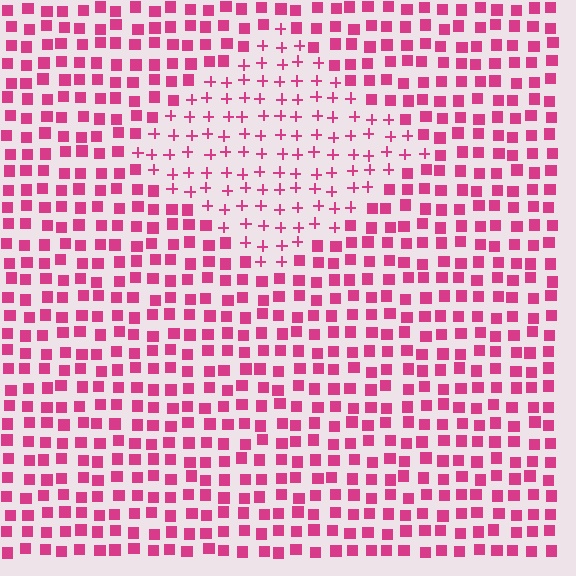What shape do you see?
I see a diamond.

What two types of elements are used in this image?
The image uses plus signs inside the diamond region and squares outside it.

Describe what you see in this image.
The image is filled with small magenta elements arranged in a uniform grid. A diamond-shaped region contains plus signs, while the surrounding area contains squares. The boundary is defined purely by the change in element shape.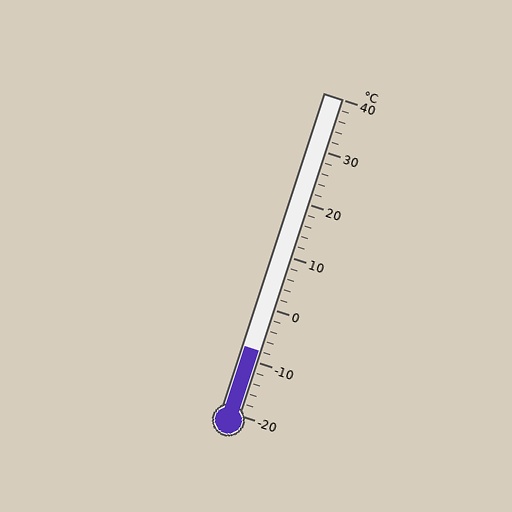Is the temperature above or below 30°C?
The temperature is below 30°C.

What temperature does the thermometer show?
The thermometer shows approximately -8°C.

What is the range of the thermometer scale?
The thermometer scale ranges from -20°C to 40°C.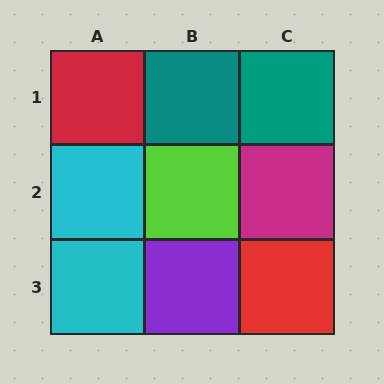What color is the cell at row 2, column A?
Cyan.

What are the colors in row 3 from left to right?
Cyan, purple, red.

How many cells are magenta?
1 cell is magenta.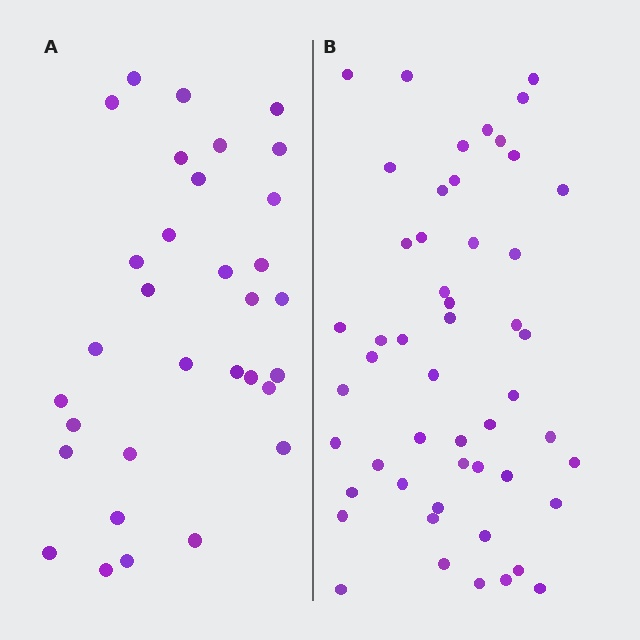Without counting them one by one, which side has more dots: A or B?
Region B (the right region) has more dots.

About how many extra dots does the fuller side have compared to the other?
Region B has approximately 20 more dots than region A.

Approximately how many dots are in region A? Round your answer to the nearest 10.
About 30 dots. (The exact count is 32, which rounds to 30.)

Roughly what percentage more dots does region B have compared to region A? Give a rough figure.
About 60% more.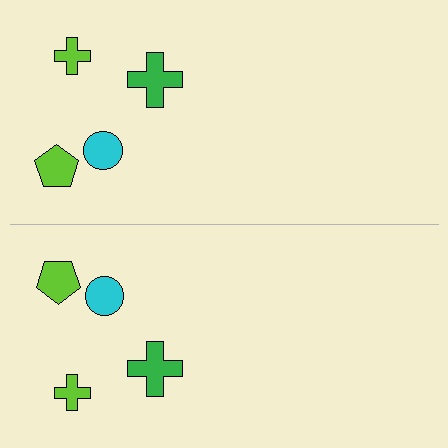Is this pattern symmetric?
Yes, this pattern has bilateral (reflection) symmetry.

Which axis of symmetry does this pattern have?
The pattern has a horizontal axis of symmetry running through the center of the image.